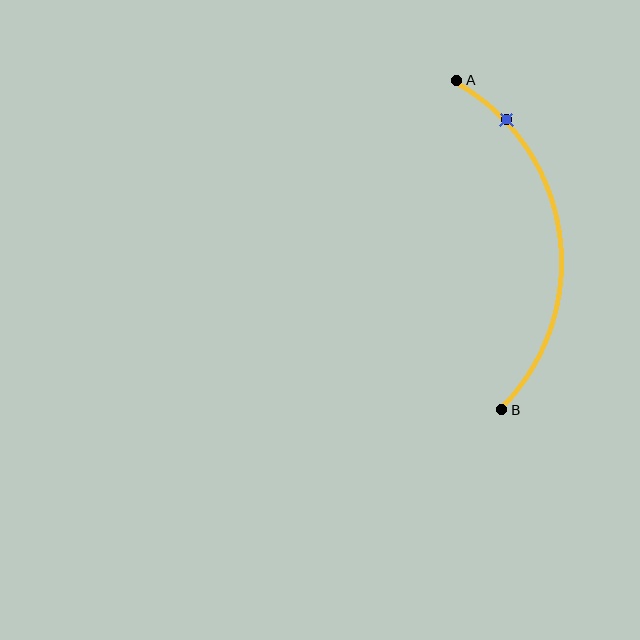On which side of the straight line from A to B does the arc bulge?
The arc bulges to the right of the straight line connecting A and B.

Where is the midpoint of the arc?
The arc midpoint is the point on the curve farthest from the straight line joining A and B. It sits to the right of that line.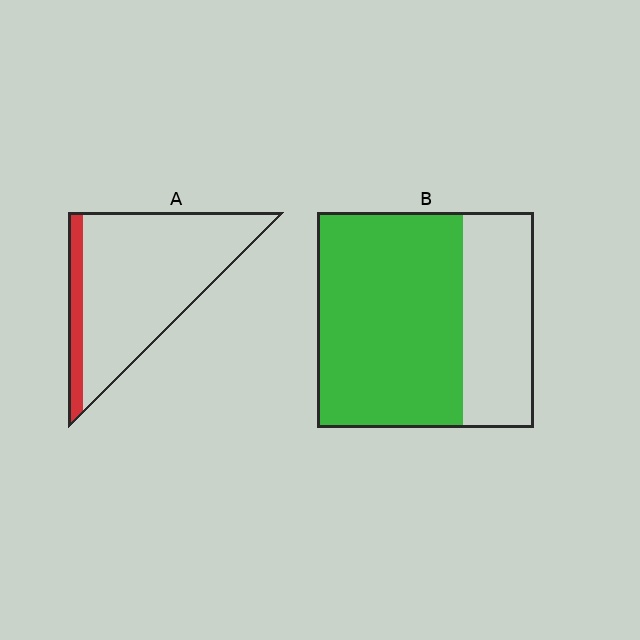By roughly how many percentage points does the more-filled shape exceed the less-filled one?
By roughly 55 percentage points (B over A).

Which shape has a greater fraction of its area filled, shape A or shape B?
Shape B.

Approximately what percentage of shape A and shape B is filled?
A is approximately 15% and B is approximately 65%.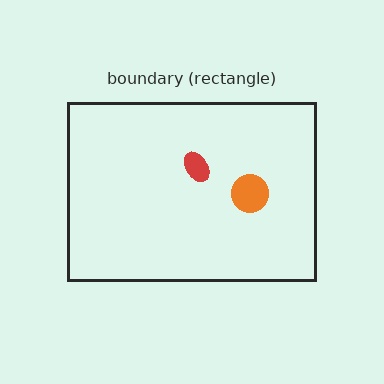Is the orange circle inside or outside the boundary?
Inside.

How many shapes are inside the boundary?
2 inside, 0 outside.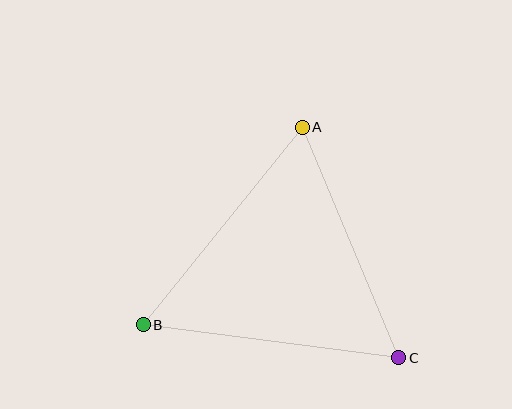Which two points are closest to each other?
Points A and C are closest to each other.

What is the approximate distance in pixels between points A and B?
The distance between A and B is approximately 254 pixels.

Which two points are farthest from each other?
Points B and C are farthest from each other.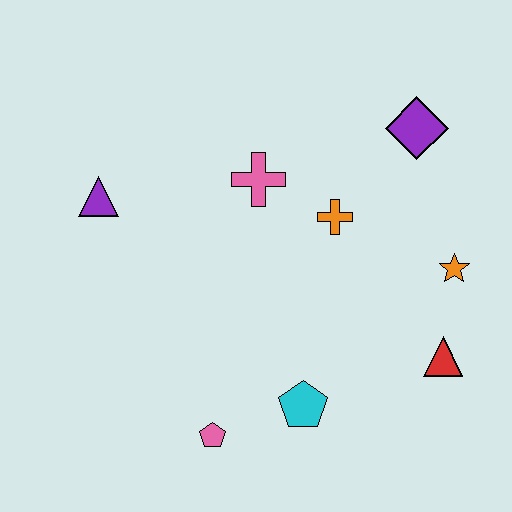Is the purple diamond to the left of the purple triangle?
No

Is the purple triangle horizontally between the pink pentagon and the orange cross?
No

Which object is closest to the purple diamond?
The orange cross is closest to the purple diamond.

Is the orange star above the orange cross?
No